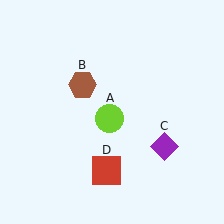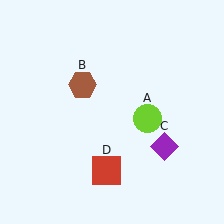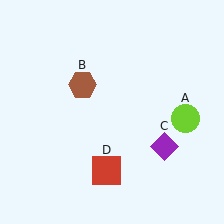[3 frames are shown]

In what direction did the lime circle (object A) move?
The lime circle (object A) moved right.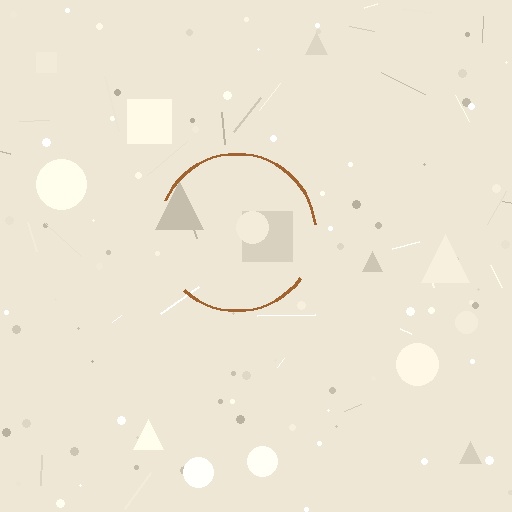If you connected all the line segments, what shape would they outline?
They would outline a circle.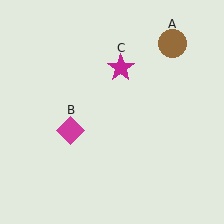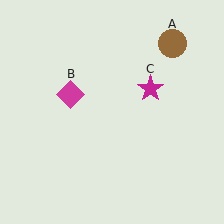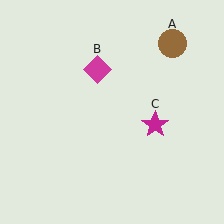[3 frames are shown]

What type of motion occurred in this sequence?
The magenta diamond (object B), magenta star (object C) rotated clockwise around the center of the scene.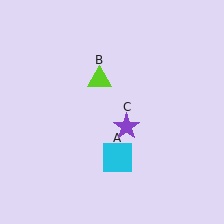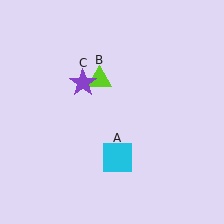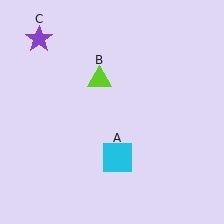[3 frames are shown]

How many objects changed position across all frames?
1 object changed position: purple star (object C).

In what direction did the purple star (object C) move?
The purple star (object C) moved up and to the left.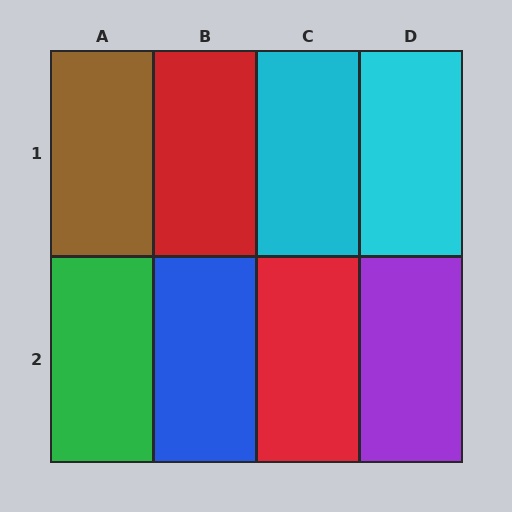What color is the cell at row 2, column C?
Red.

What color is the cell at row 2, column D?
Purple.